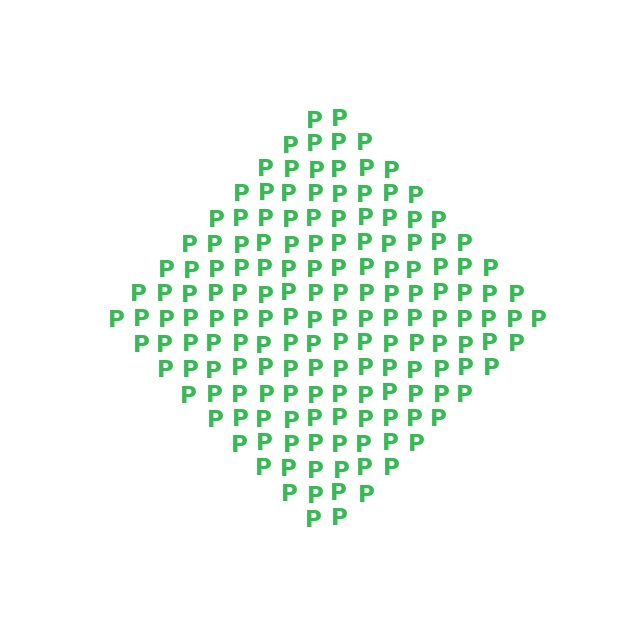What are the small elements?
The small elements are letter P's.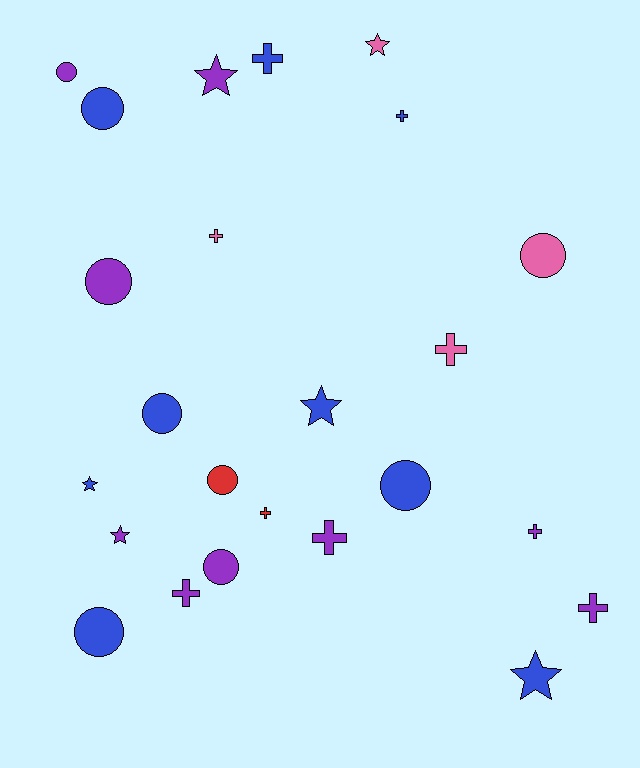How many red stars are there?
There are no red stars.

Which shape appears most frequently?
Circle, with 9 objects.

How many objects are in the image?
There are 24 objects.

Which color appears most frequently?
Purple, with 9 objects.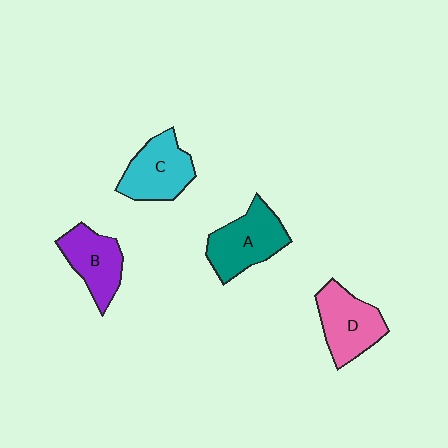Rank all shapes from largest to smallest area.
From largest to smallest: A (teal), D (pink), C (cyan), B (purple).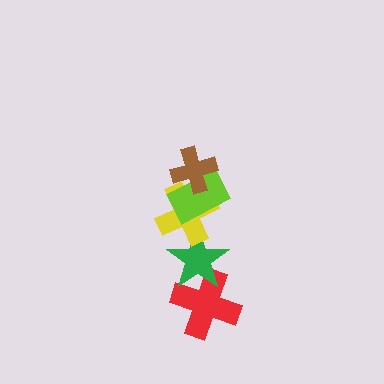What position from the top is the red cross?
The red cross is 5th from the top.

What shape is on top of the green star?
The yellow cross is on top of the green star.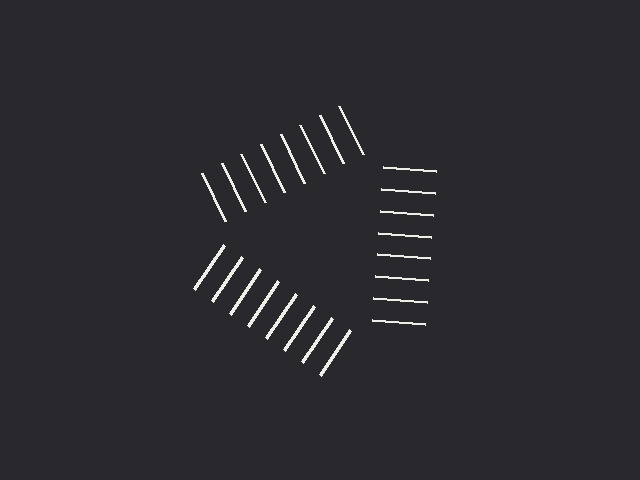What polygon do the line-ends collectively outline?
An illusory triangle — the line segments terminate on its edges but no continuous stroke is drawn.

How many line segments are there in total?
24 — 8 along each of the 3 edges.